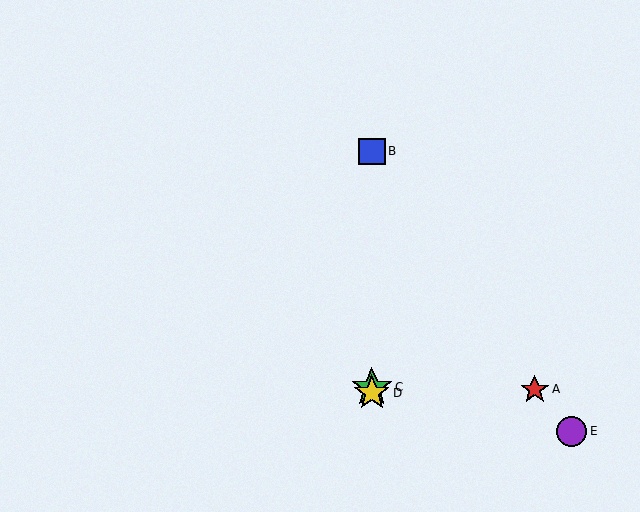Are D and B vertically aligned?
Yes, both are at x≈372.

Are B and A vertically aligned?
No, B is at x≈372 and A is at x≈535.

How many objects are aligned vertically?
3 objects (B, C, D) are aligned vertically.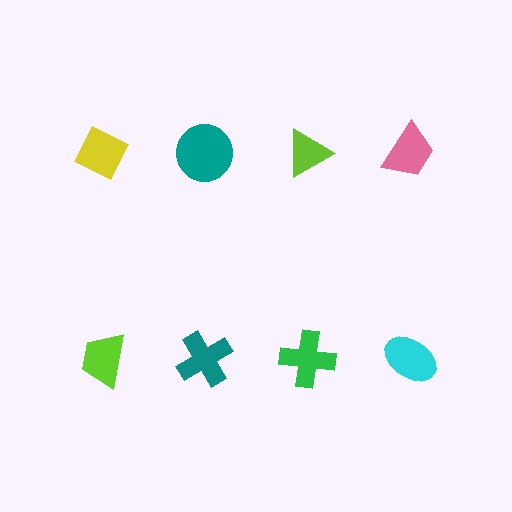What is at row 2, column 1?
A lime trapezoid.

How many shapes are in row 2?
4 shapes.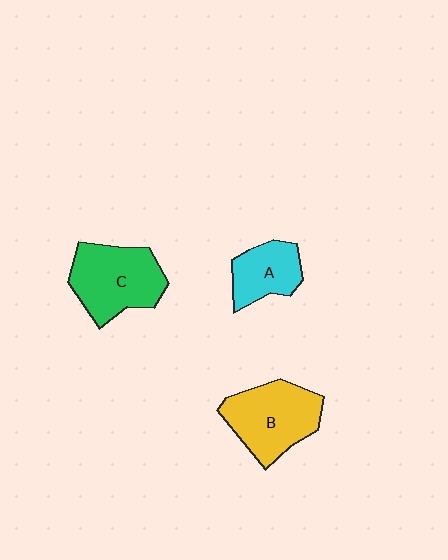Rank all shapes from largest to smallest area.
From largest to smallest: C (green), B (yellow), A (cyan).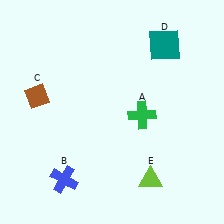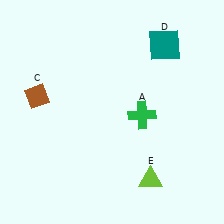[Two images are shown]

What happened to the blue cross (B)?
The blue cross (B) was removed in Image 2. It was in the bottom-left area of Image 1.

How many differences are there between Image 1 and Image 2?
There is 1 difference between the two images.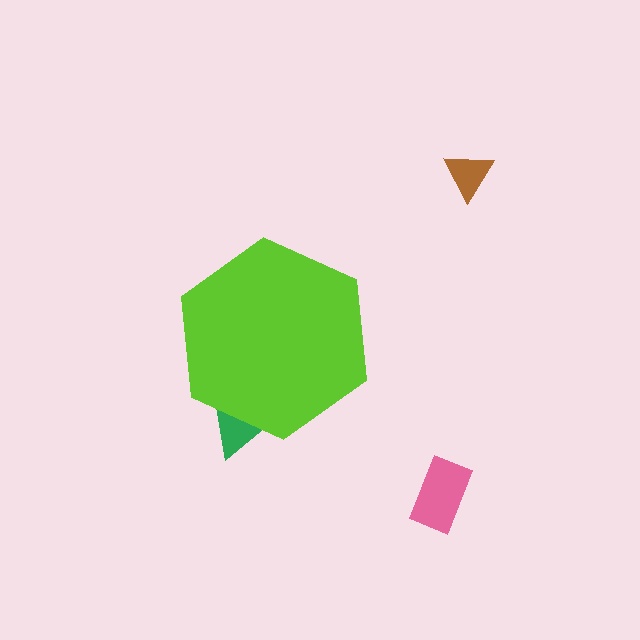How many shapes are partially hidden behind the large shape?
1 shape is partially hidden.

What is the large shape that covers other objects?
A lime hexagon.